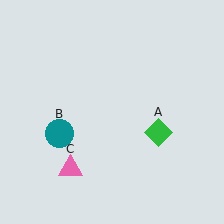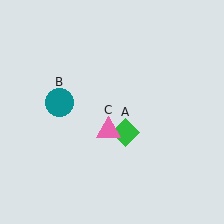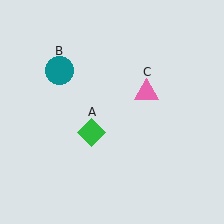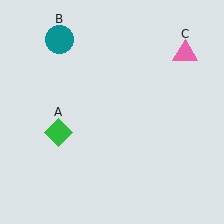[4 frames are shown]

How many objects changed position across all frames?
3 objects changed position: green diamond (object A), teal circle (object B), pink triangle (object C).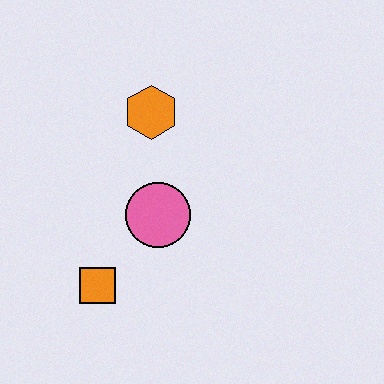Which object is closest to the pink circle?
The orange square is closest to the pink circle.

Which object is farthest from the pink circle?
The orange hexagon is farthest from the pink circle.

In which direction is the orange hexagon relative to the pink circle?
The orange hexagon is above the pink circle.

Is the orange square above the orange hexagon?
No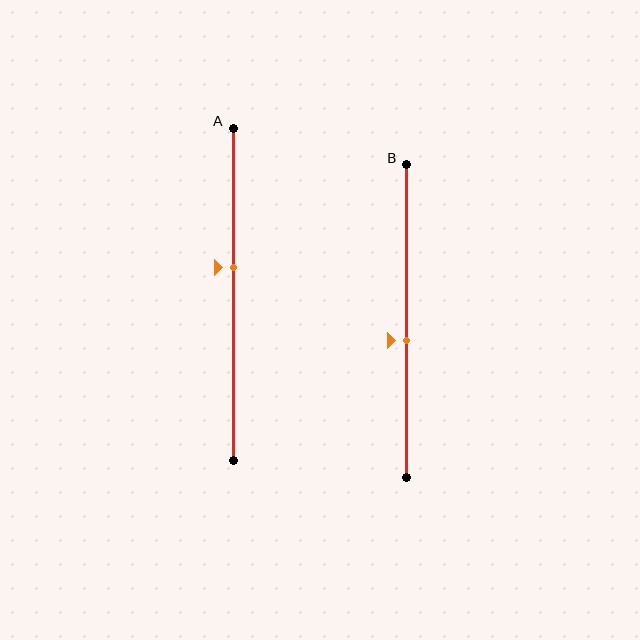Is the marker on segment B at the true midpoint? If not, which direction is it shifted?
No, the marker on segment B is shifted downward by about 6% of the segment length.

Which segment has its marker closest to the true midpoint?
Segment B has its marker closest to the true midpoint.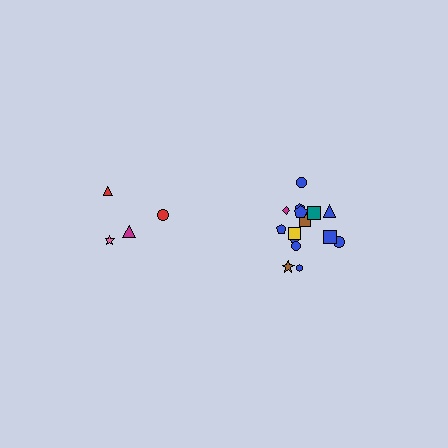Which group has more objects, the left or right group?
The right group.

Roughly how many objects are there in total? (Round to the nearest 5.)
Roughly 20 objects in total.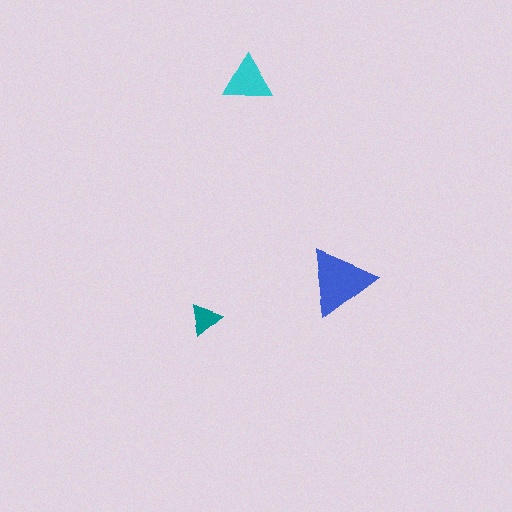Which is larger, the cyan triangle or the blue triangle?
The blue one.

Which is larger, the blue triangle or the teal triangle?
The blue one.